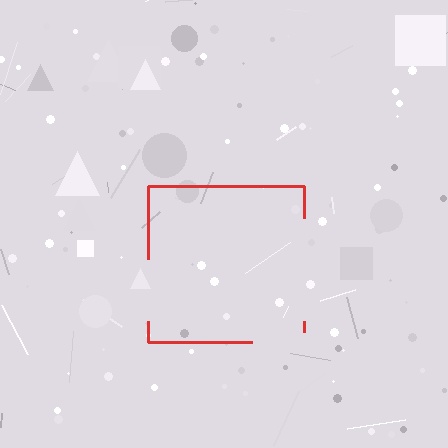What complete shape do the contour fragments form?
The contour fragments form a square.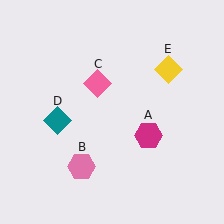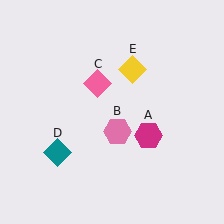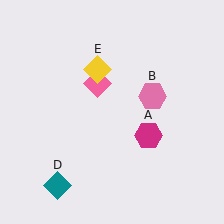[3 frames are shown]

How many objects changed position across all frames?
3 objects changed position: pink hexagon (object B), teal diamond (object D), yellow diamond (object E).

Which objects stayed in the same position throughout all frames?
Magenta hexagon (object A) and pink diamond (object C) remained stationary.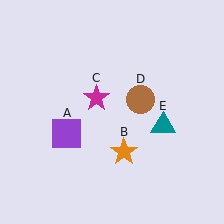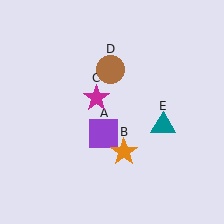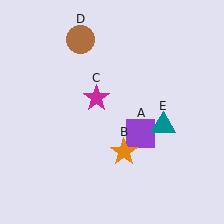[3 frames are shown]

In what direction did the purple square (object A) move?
The purple square (object A) moved right.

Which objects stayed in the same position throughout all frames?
Orange star (object B) and magenta star (object C) and teal triangle (object E) remained stationary.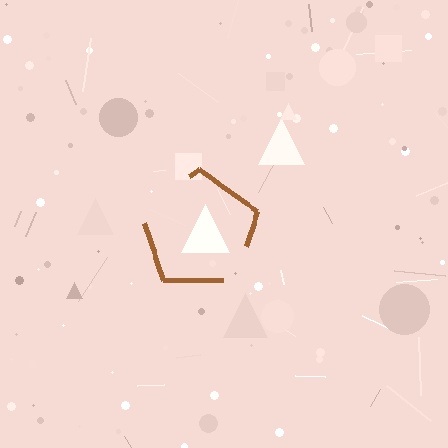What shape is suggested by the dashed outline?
The dashed outline suggests a pentagon.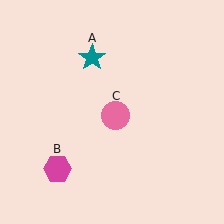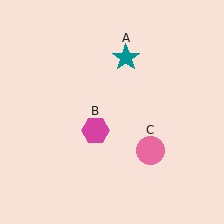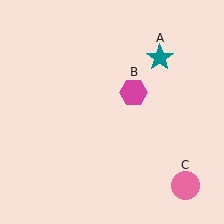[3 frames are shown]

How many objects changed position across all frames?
3 objects changed position: teal star (object A), magenta hexagon (object B), pink circle (object C).